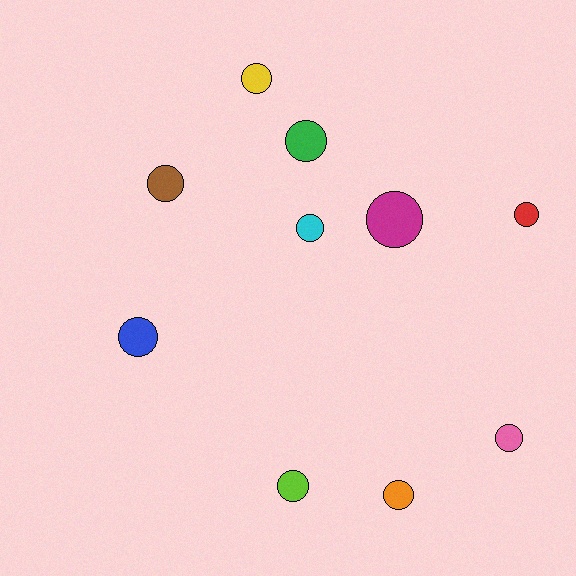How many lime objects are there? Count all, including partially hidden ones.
There is 1 lime object.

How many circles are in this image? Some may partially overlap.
There are 10 circles.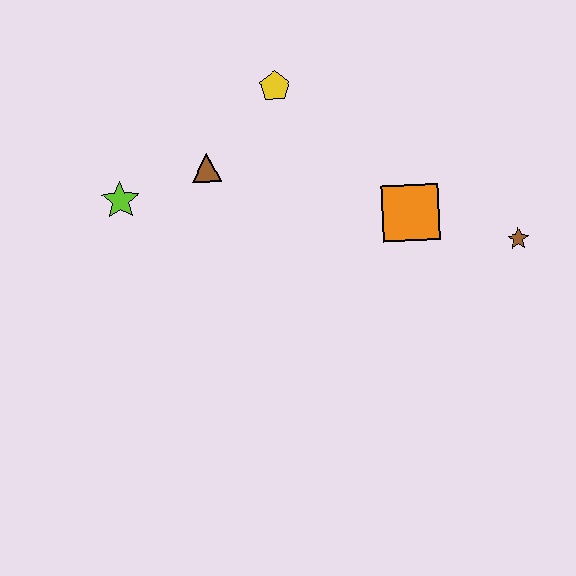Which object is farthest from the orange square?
The lime star is farthest from the orange square.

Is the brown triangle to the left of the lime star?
No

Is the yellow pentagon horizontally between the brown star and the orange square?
No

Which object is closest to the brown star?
The orange square is closest to the brown star.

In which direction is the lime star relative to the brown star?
The lime star is to the left of the brown star.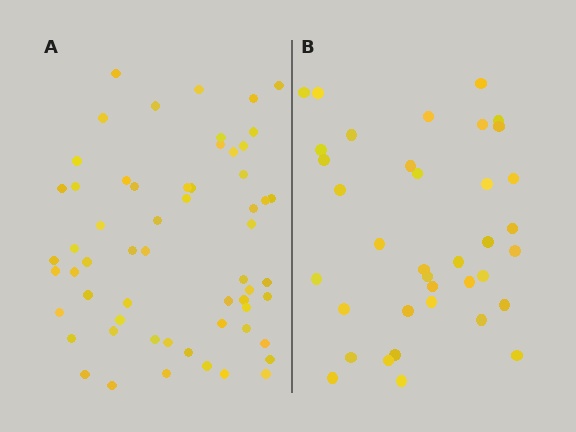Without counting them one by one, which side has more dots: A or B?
Region A (the left region) has more dots.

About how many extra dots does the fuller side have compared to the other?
Region A has approximately 20 more dots than region B.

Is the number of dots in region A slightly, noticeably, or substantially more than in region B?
Region A has substantially more. The ratio is roughly 1.6 to 1.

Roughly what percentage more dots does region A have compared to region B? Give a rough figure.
About 60% more.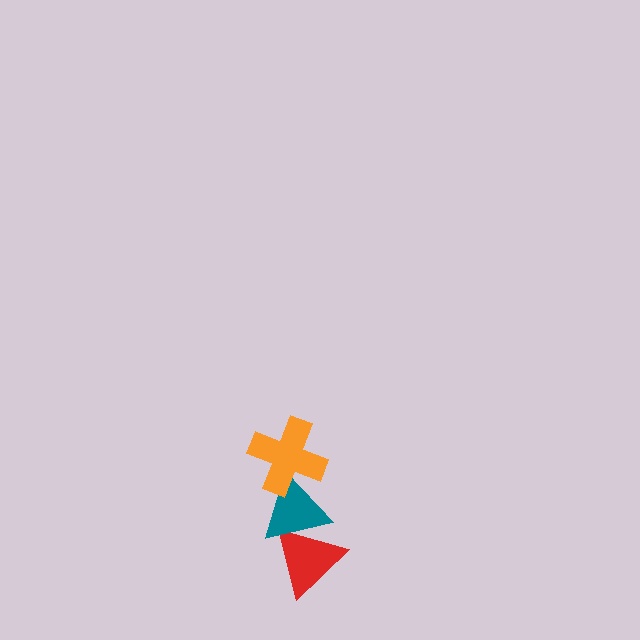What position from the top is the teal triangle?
The teal triangle is 2nd from the top.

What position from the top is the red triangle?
The red triangle is 3rd from the top.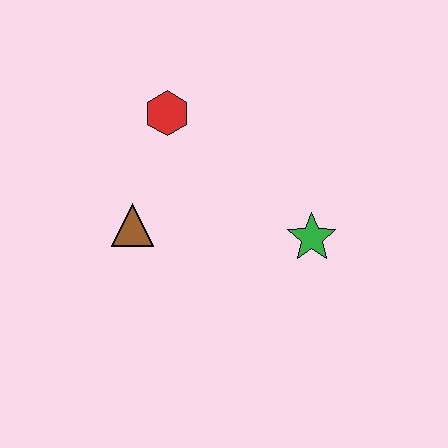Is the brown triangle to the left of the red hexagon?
Yes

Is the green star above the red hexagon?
No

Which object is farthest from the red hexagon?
The green star is farthest from the red hexagon.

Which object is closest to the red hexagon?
The brown triangle is closest to the red hexagon.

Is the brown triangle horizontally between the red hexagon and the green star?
No